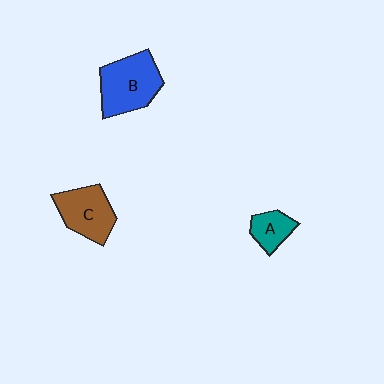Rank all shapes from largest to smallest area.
From largest to smallest: B (blue), C (brown), A (teal).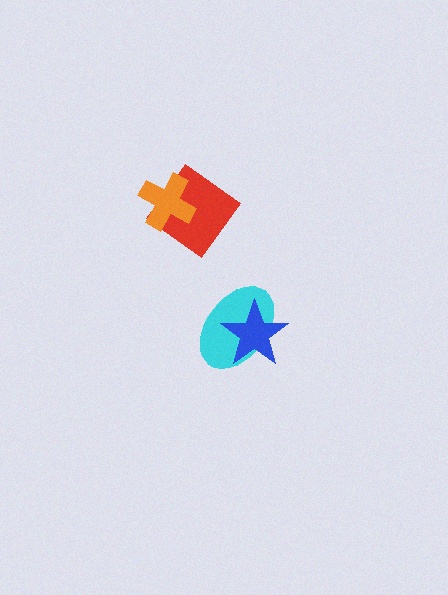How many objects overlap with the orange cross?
1 object overlaps with the orange cross.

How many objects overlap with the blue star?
1 object overlaps with the blue star.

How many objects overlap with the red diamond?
1 object overlaps with the red diamond.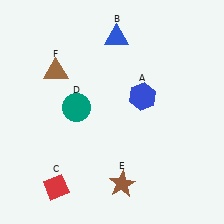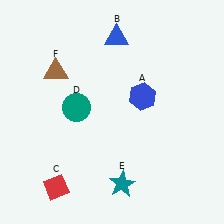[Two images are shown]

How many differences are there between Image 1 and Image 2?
There is 1 difference between the two images.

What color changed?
The star (E) changed from brown in Image 1 to teal in Image 2.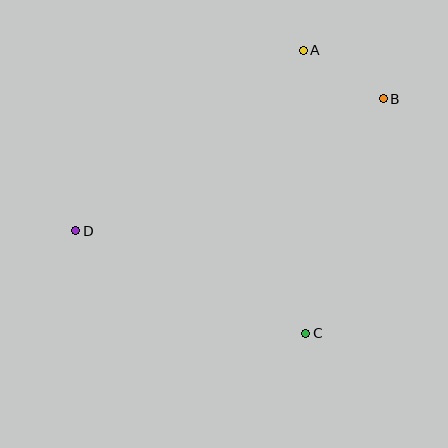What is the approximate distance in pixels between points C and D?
The distance between C and D is approximately 252 pixels.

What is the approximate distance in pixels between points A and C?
The distance between A and C is approximately 283 pixels.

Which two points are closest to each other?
Points A and B are closest to each other.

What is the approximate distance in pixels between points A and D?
The distance between A and D is approximately 290 pixels.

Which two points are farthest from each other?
Points B and D are farthest from each other.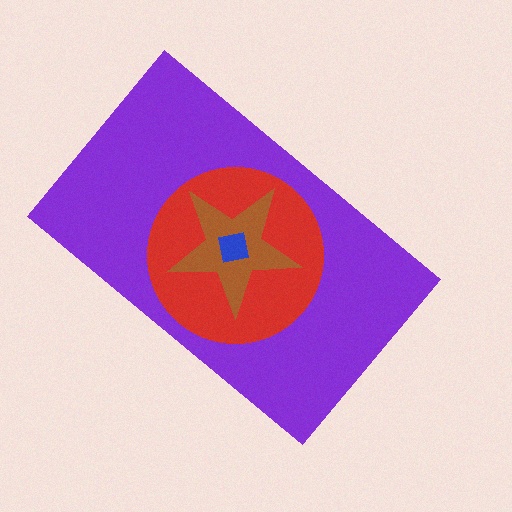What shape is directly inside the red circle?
The brown star.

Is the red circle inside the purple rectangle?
Yes.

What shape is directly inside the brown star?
The blue square.